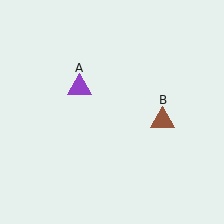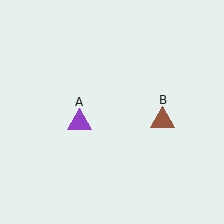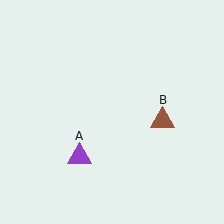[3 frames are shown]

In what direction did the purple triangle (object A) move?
The purple triangle (object A) moved down.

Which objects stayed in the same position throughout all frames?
Brown triangle (object B) remained stationary.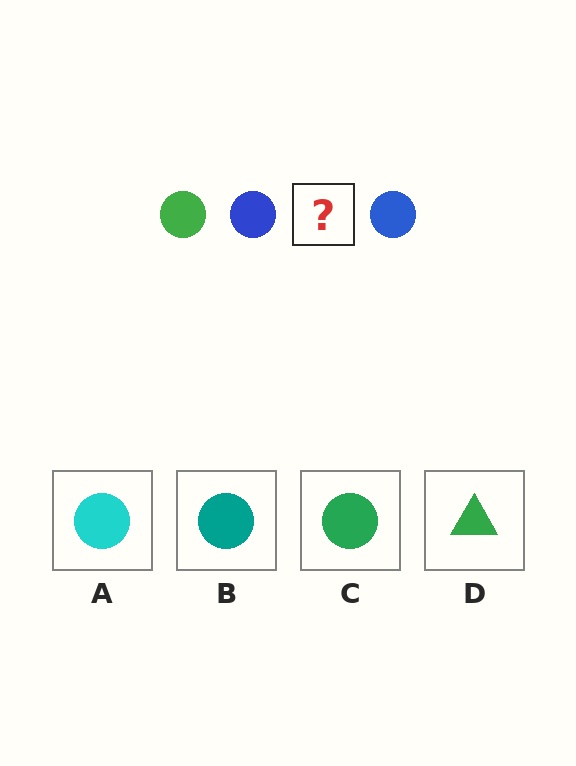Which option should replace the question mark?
Option C.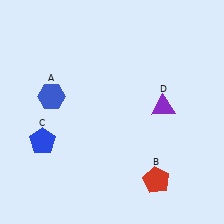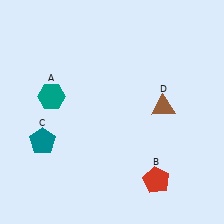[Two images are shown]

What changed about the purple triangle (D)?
In Image 1, D is purple. In Image 2, it changed to brown.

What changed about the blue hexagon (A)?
In Image 1, A is blue. In Image 2, it changed to teal.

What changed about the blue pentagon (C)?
In Image 1, C is blue. In Image 2, it changed to teal.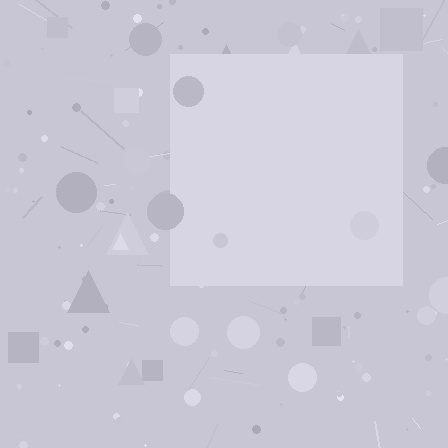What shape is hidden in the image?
A square is hidden in the image.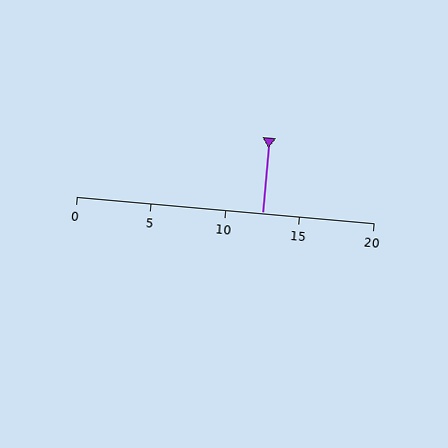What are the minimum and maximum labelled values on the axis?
The axis runs from 0 to 20.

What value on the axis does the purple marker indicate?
The marker indicates approximately 12.5.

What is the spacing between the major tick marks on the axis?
The major ticks are spaced 5 apart.